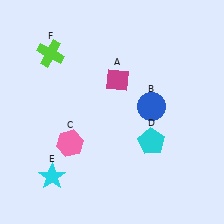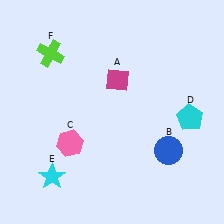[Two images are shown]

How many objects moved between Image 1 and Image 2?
2 objects moved between the two images.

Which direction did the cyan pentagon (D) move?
The cyan pentagon (D) moved right.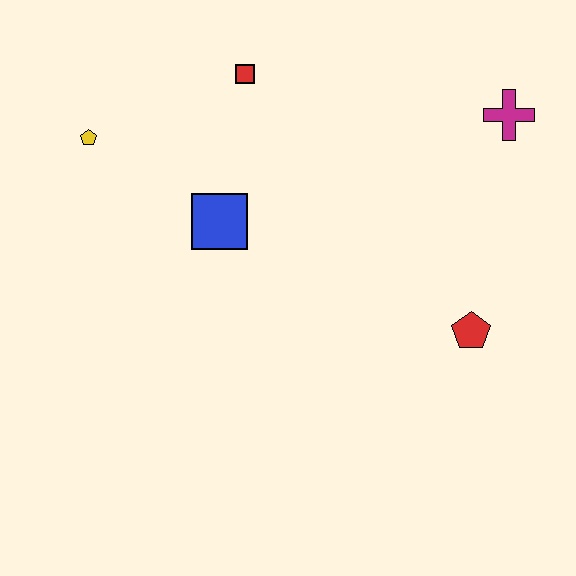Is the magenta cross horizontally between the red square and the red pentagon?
No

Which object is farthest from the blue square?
The magenta cross is farthest from the blue square.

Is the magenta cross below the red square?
Yes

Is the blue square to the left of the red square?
Yes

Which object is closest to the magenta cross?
The red pentagon is closest to the magenta cross.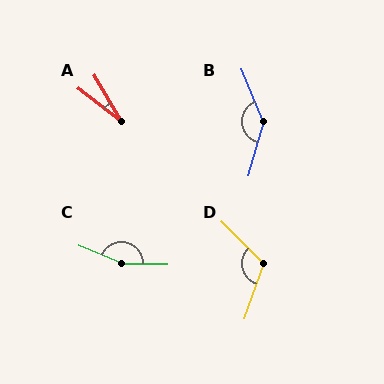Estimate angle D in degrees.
Approximately 116 degrees.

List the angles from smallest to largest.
A (22°), D (116°), B (142°), C (158°).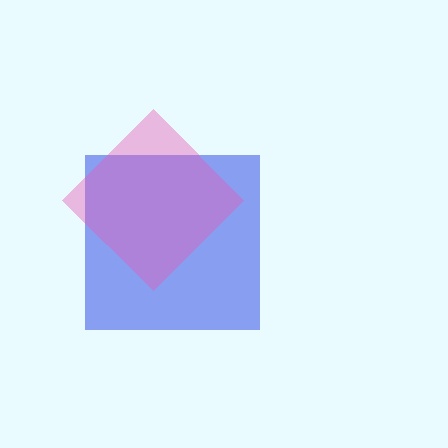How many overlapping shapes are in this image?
There are 2 overlapping shapes in the image.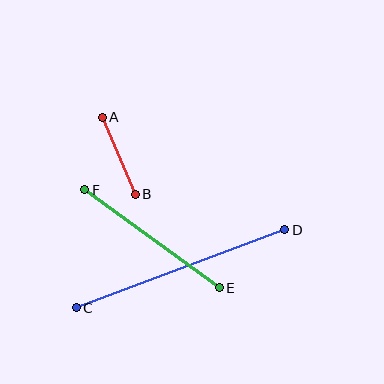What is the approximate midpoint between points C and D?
The midpoint is at approximately (181, 269) pixels.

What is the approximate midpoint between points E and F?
The midpoint is at approximately (152, 239) pixels.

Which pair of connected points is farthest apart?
Points C and D are farthest apart.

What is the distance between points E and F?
The distance is approximately 167 pixels.